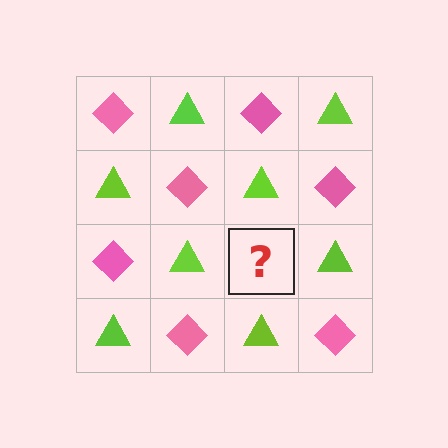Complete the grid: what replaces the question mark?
The question mark should be replaced with a pink diamond.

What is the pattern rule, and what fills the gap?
The rule is that it alternates pink diamond and lime triangle in a checkerboard pattern. The gap should be filled with a pink diamond.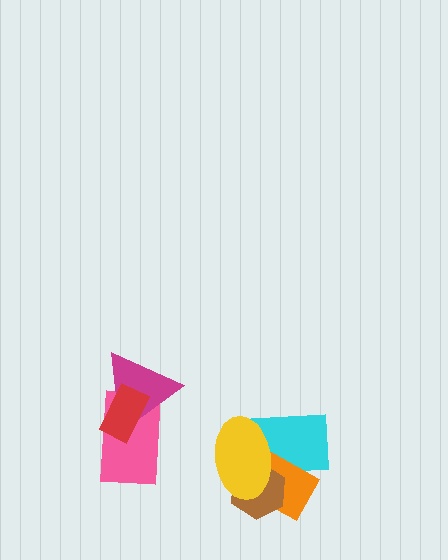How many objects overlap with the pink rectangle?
2 objects overlap with the pink rectangle.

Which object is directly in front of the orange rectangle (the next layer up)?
The brown hexagon is directly in front of the orange rectangle.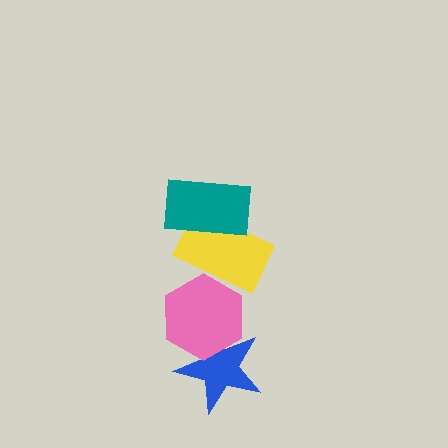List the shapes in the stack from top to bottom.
From top to bottom: the teal rectangle, the yellow rectangle, the pink hexagon, the blue star.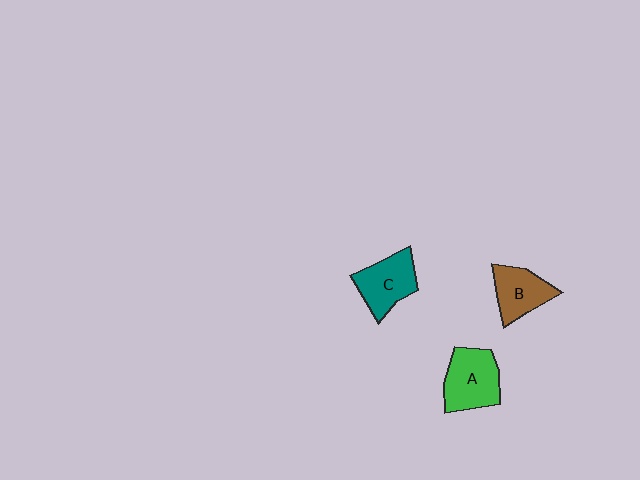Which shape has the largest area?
Shape A (green).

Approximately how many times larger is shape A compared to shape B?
Approximately 1.2 times.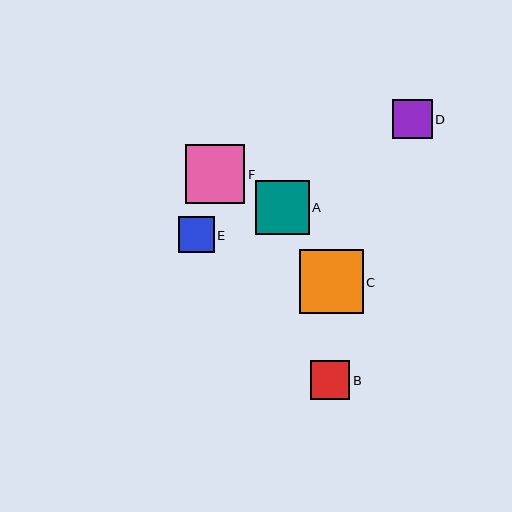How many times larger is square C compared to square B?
Square C is approximately 1.6 times the size of square B.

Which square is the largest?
Square C is the largest with a size of approximately 64 pixels.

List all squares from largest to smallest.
From largest to smallest: C, F, A, D, B, E.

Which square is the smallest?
Square E is the smallest with a size of approximately 36 pixels.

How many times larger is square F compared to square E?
Square F is approximately 1.7 times the size of square E.